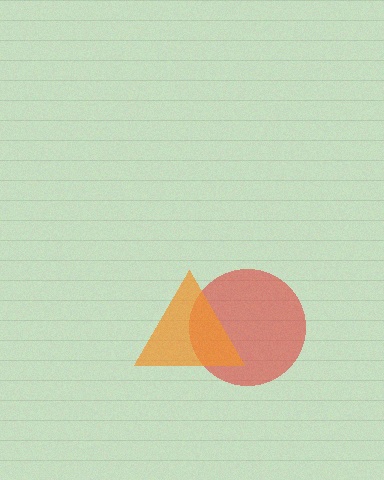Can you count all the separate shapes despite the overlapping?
Yes, there are 2 separate shapes.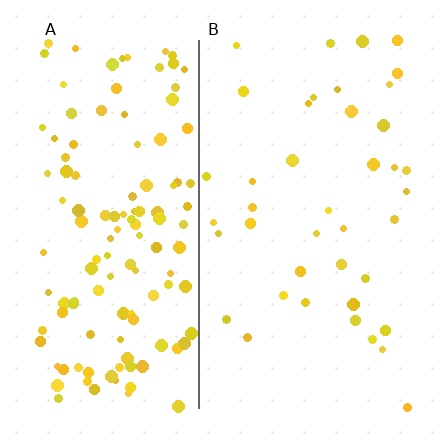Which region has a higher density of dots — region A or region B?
A (the left).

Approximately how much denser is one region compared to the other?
Approximately 3.3× — region A over region B.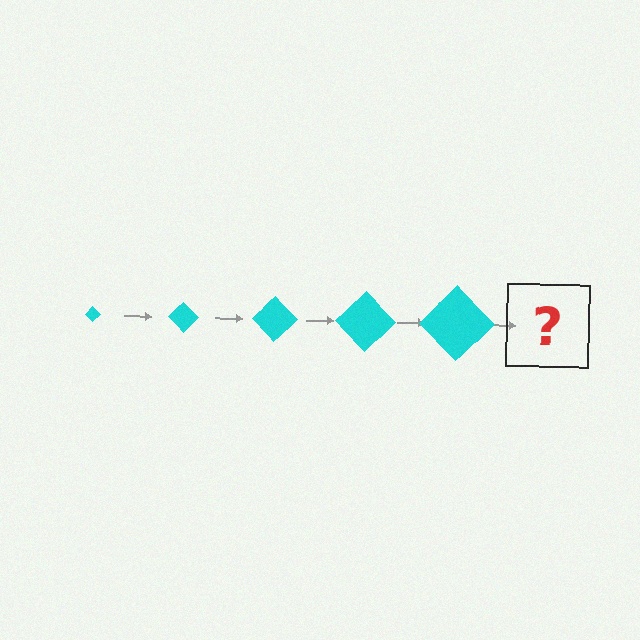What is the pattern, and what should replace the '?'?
The pattern is that the diamond gets progressively larger each step. The '?' should be a cyan diamond, larger than the previous one.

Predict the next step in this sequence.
The next step is a cyan diamond, larger than the previous one.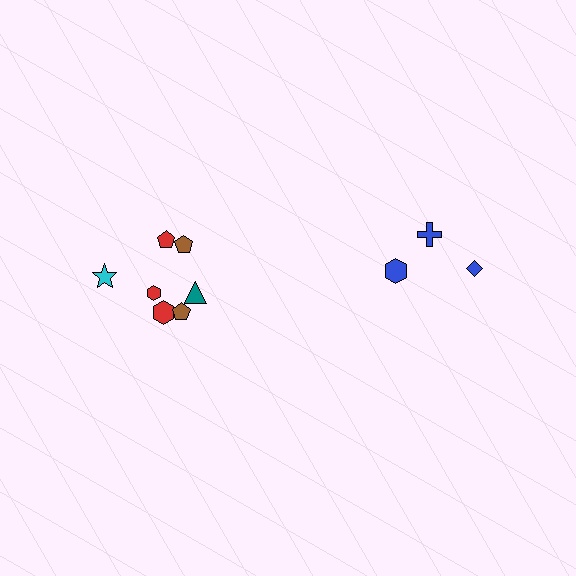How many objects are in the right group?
There are 3 objects.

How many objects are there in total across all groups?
There are 10 objects.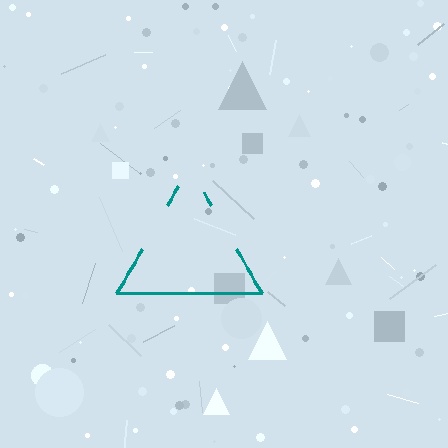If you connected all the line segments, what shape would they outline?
They would outline a triangle.